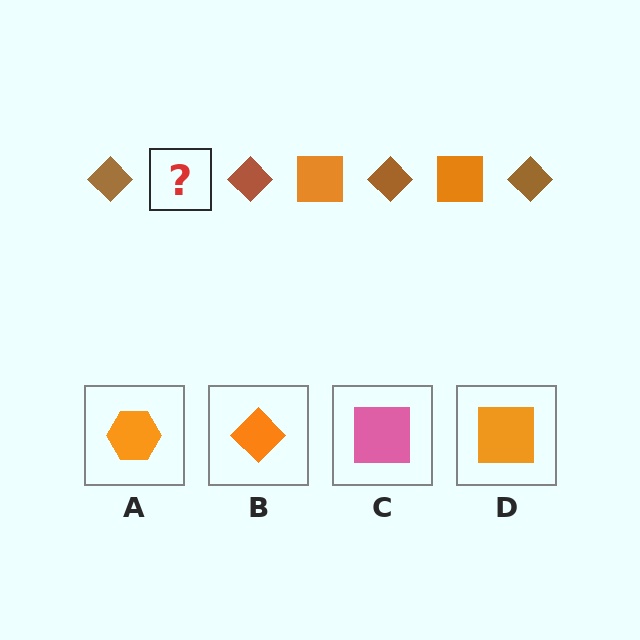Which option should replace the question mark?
Option D.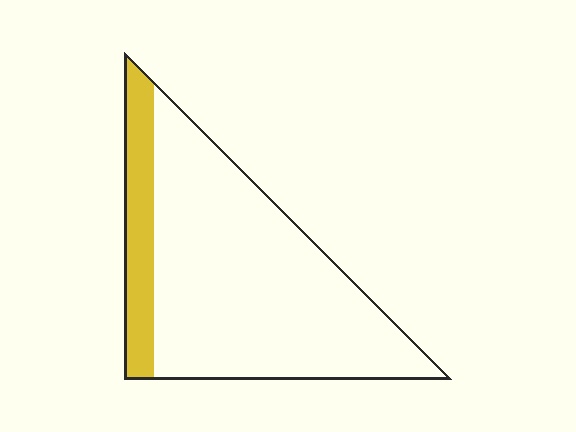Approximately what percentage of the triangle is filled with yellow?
Approximately 15%.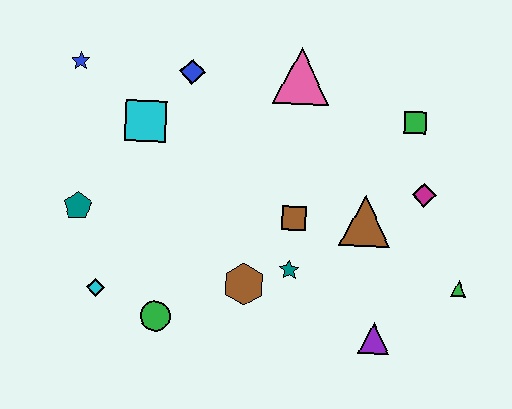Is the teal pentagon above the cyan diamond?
Yes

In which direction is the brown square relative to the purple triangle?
The brown square is above the purple triangle.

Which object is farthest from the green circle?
The green square is farthest from the green circle.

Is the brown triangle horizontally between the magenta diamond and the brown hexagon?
Yes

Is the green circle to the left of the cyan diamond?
No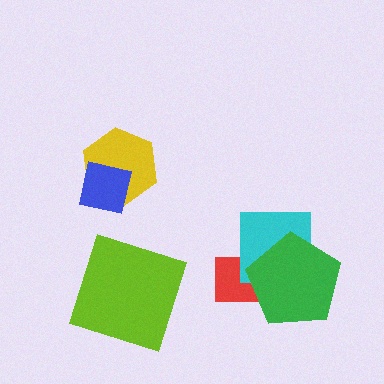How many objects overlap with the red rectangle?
2 objects overlap with the red rectangle.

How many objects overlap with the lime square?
0 objects overlap with the lime square.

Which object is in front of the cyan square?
The green pentagon is in front of the cyan square.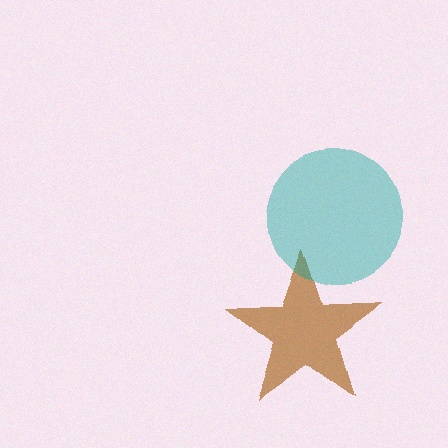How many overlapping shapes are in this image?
There are 2 overlapping shapes in the image.